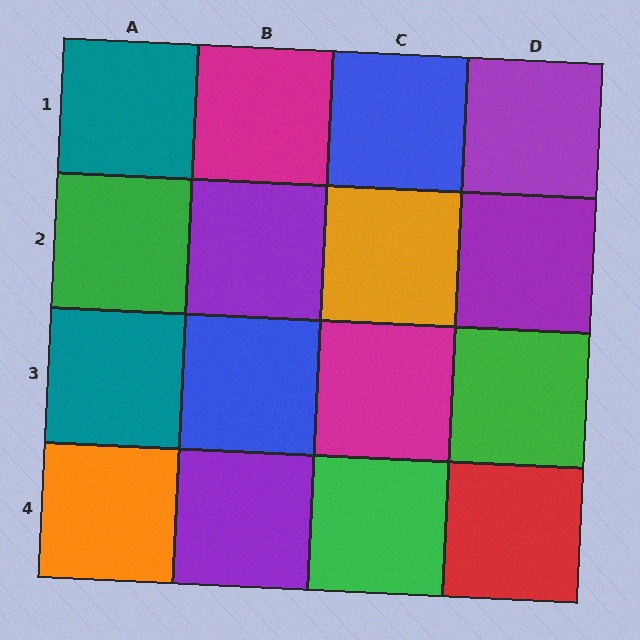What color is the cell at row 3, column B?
Blue.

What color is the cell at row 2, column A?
Green.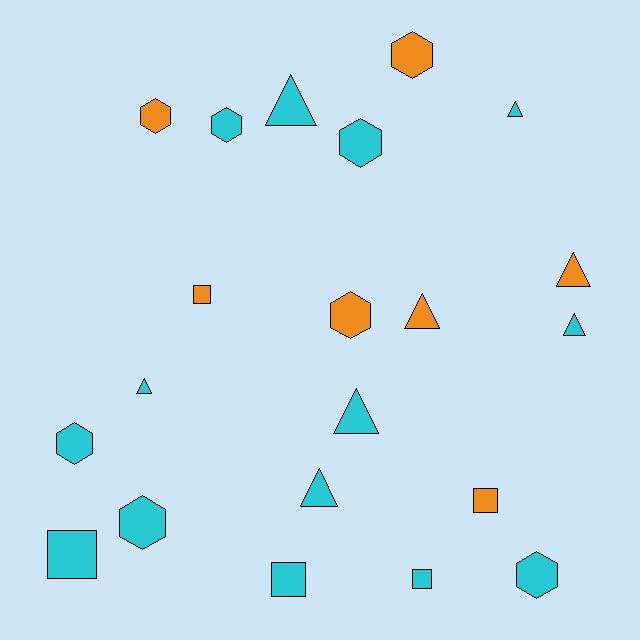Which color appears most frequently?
Cyan, with 14 objects.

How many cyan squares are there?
There are 3 cyan squares.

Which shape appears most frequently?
Triangle, with 8 objects.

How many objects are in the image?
There are 21 objects.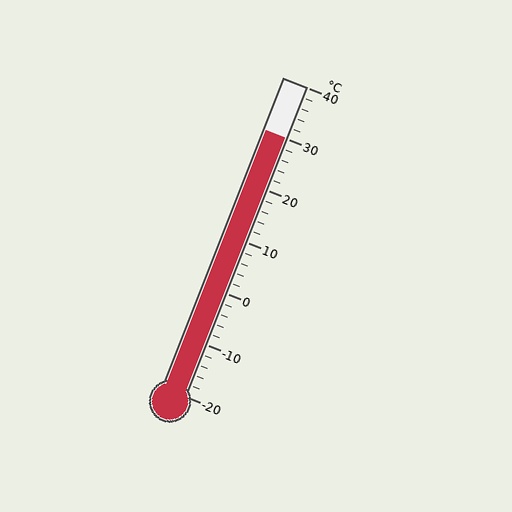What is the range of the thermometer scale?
The thermometer scale ranges from -20°C to 40°C.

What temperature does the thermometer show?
The thermometer shows approximately 30°C.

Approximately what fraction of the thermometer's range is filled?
The thermometer is filled to approximately 85% of its range.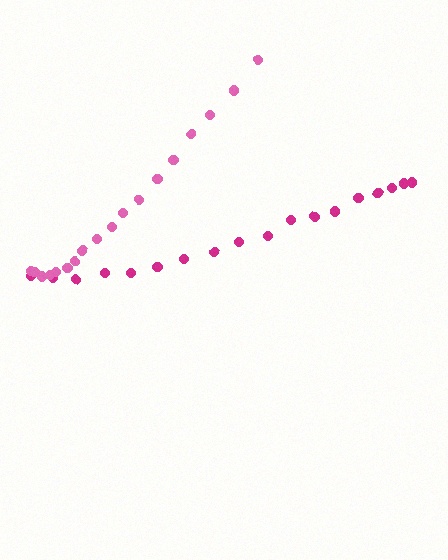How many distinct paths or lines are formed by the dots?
There are 2 distinct paths.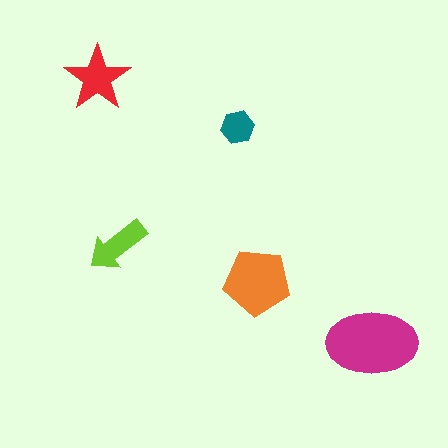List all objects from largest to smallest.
The magenta ellipse, the orange pentagon, the red star, the lime arrow, the teal hexagon.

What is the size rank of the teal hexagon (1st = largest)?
5th.